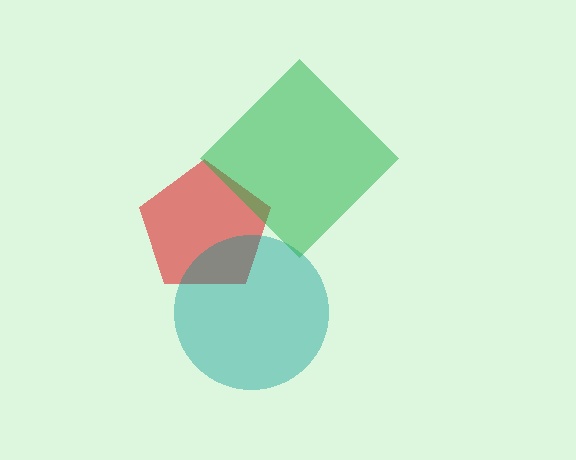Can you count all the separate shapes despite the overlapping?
Yes, there are 3 separate shapes.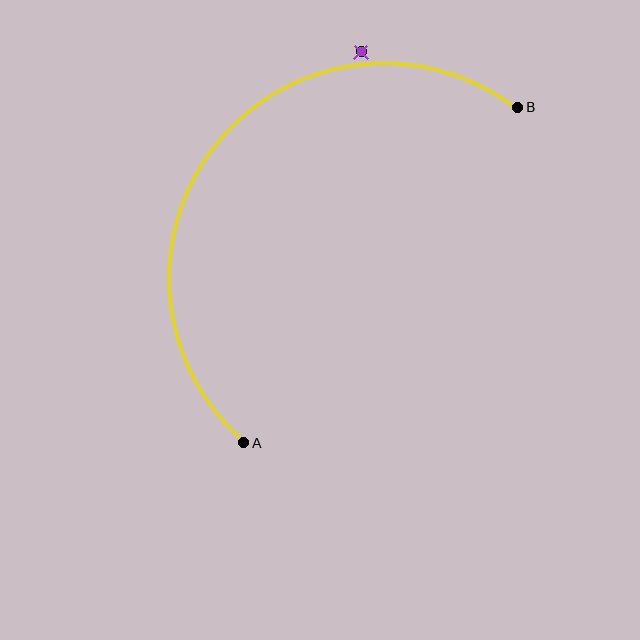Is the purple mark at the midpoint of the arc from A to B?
No — the purple mark does not lie on the arc at all. It sits slightly outside the curve.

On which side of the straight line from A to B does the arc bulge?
The arc bulges above and to the left of the straight line connecting A and B.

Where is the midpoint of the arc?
The arc midpoint is the point on the curve farthest from the straight line joining A and B. It sits above and to the left of that line.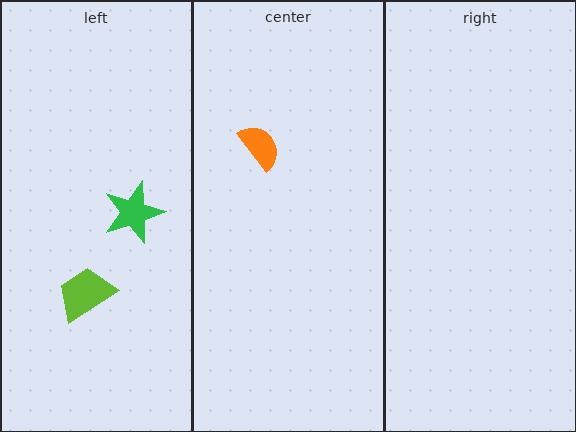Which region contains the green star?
The left region.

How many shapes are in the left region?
2.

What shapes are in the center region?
The orange semicircle.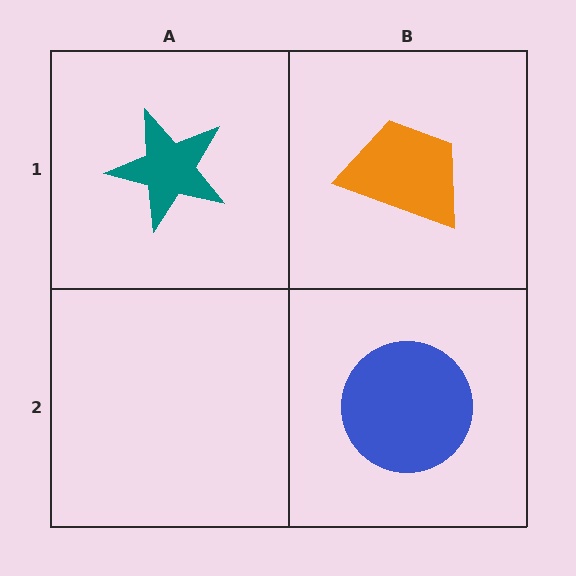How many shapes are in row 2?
1 shape.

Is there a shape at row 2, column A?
No, that cell is empty.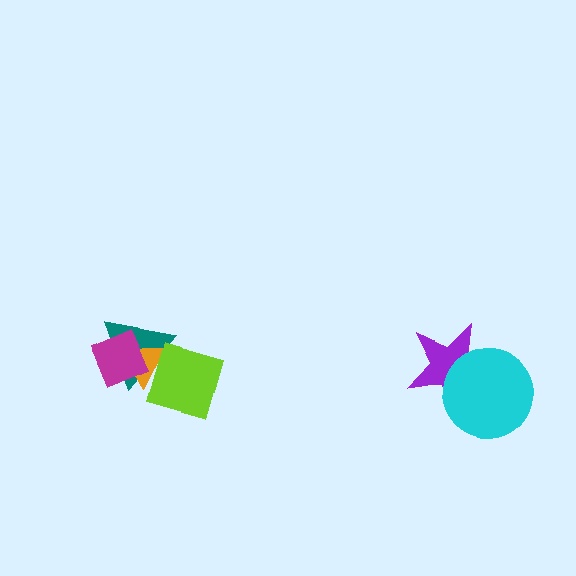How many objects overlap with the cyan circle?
1 object overlaps with the cyan circle.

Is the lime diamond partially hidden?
No, no other shape covers it.